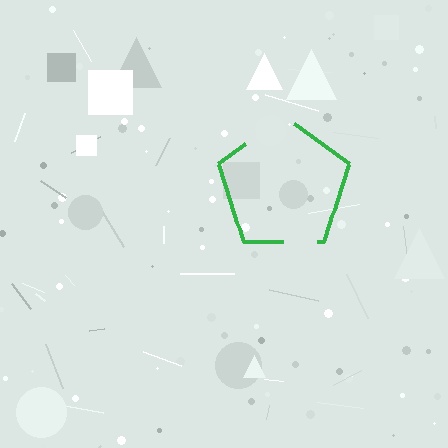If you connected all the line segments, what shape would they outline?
They would outline a pentagon.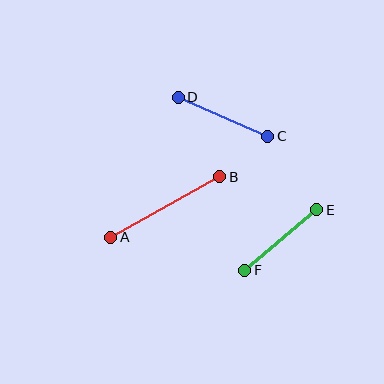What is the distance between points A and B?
The distance is approximately 125 pixels.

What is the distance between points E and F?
The distance is approximately 94 pixels.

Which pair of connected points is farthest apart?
Points A and B are farthest apart.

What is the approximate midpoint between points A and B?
The midpoint is at approximately (165, 207) pixels.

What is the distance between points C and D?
The distance is approximately 97 pixels.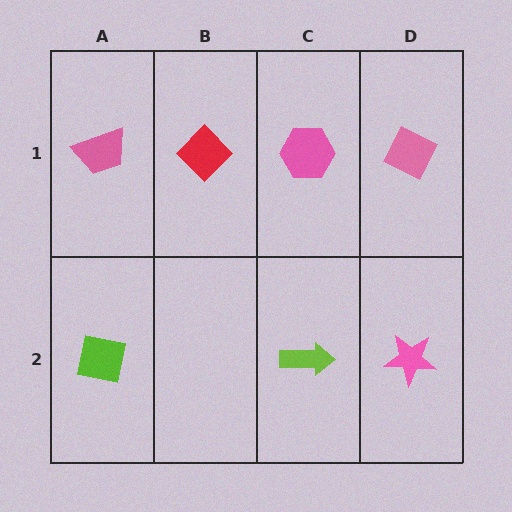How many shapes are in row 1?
4 shapes.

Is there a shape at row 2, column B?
No, that cell is empty.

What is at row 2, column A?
A lime square.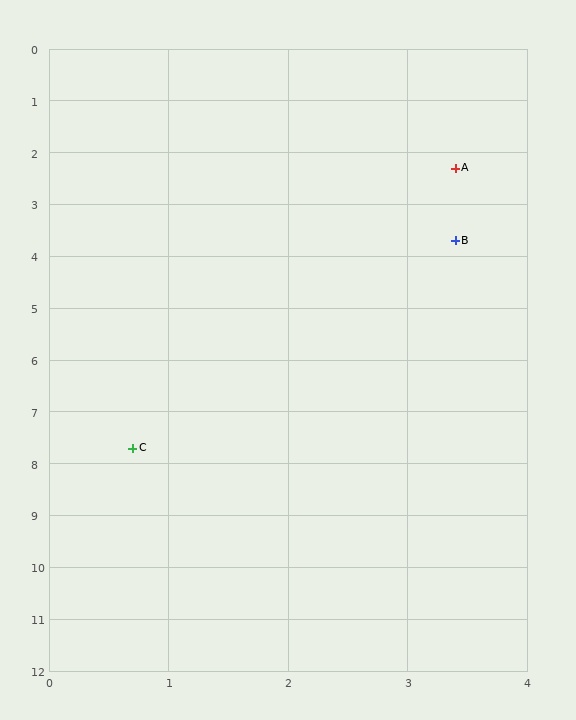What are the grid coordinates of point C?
Point C is at approximately (0.7, 7.7).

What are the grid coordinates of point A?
Point A is at approximately (3.4, 2.3).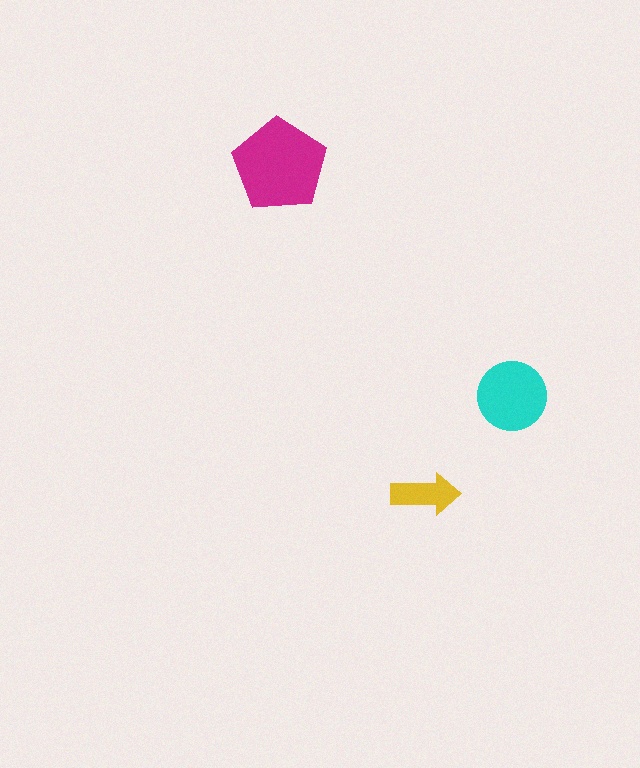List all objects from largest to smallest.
The magenta pentagon, the cyan circle, the yellow arrow.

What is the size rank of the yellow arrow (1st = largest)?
3rd.